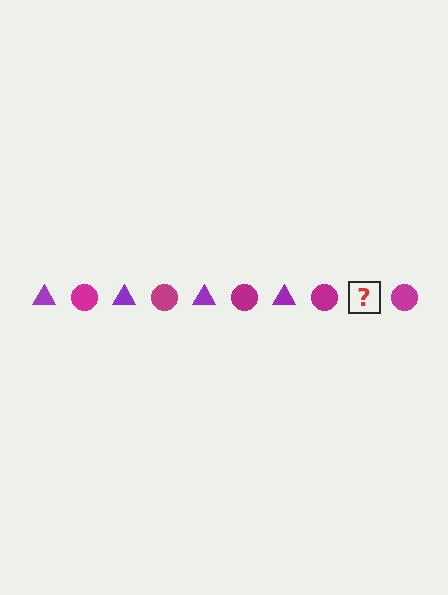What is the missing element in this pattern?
The missing element is a purple triangle.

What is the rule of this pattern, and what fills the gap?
The rule is that the pattern alternates between purple triangle and magenta circle. The gap should be filled with a purple triangle.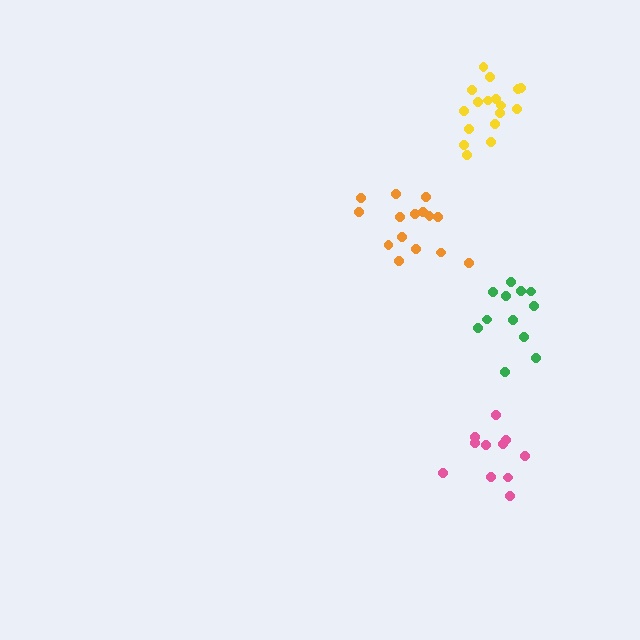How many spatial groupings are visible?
There are 4 spatial groupings.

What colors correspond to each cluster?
The clusters are colored: orange, yellow, green, pink.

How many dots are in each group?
Group 1: 15 dots, Group 2: 17 dots, Group 3: 12 dots, Group 4: 12 dots (56 total).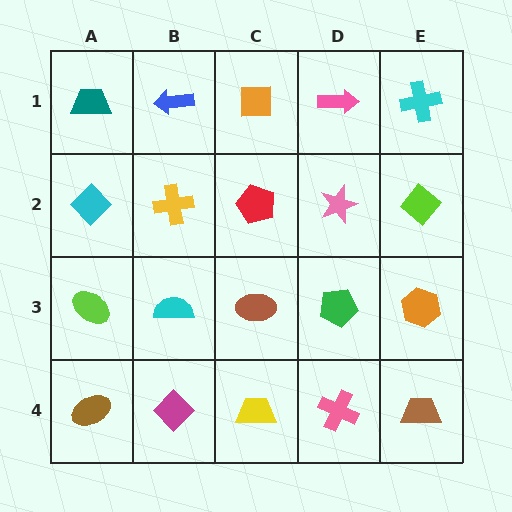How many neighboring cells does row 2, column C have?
4.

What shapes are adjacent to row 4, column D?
A green pentagon (row 3, column D), a yellow trapezoid (row 4, column C), a brown trapezoid (row 4, column E).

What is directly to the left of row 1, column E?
A pink arrow.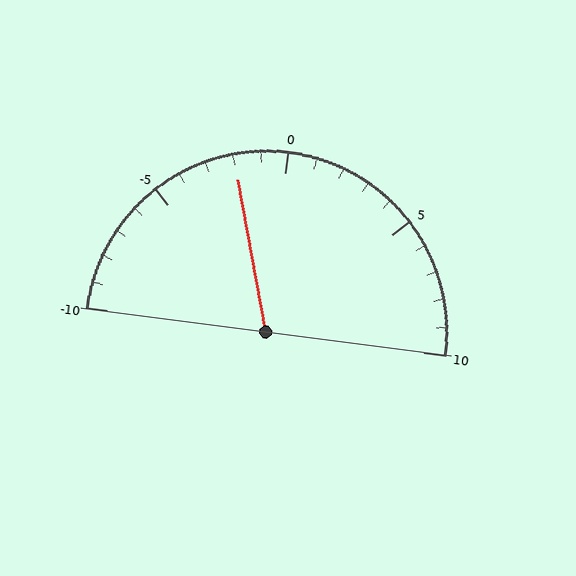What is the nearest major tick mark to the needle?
The nearest major tick mark is 0.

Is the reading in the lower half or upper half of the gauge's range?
The reading is in the lower half of the range (-10 to 10).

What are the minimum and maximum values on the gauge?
The gauge ranges from -10 to 10.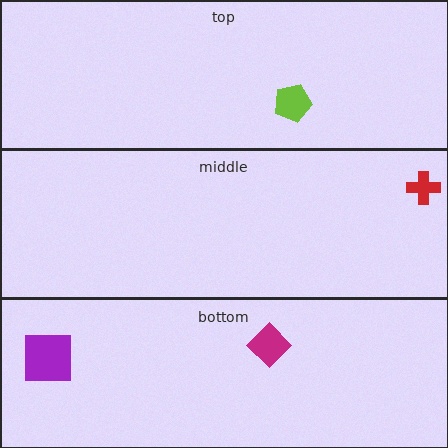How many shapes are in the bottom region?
2.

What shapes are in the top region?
The lime pentagon.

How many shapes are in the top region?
1.